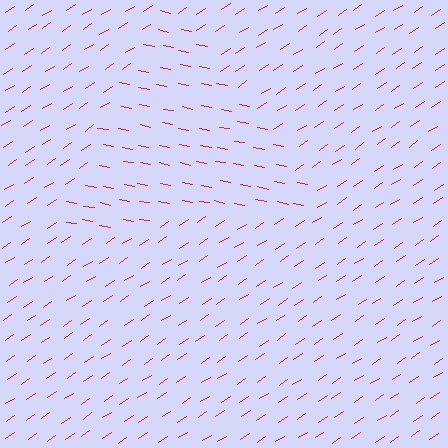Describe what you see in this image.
The image is filled with small red line segments. A triangle region in the image has lines oriented differently from the surrounding lines, creating a visible texture boundary.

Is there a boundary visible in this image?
Yes, there is a texture boundary formed by a change in line orientation.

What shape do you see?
I see a triangle.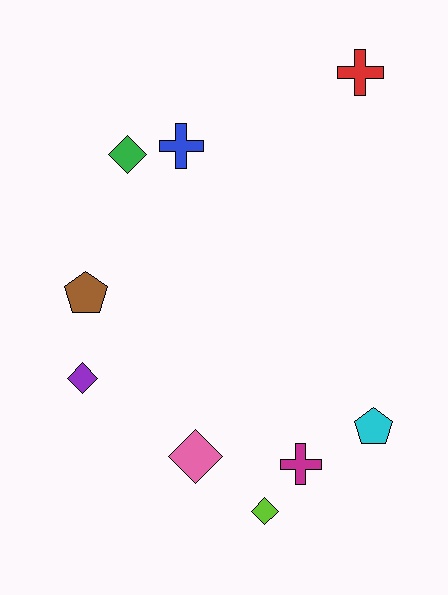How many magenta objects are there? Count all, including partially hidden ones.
There is 1 magenta object.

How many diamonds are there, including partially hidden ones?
There are 4 diamonds.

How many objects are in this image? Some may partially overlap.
There are 9 objects.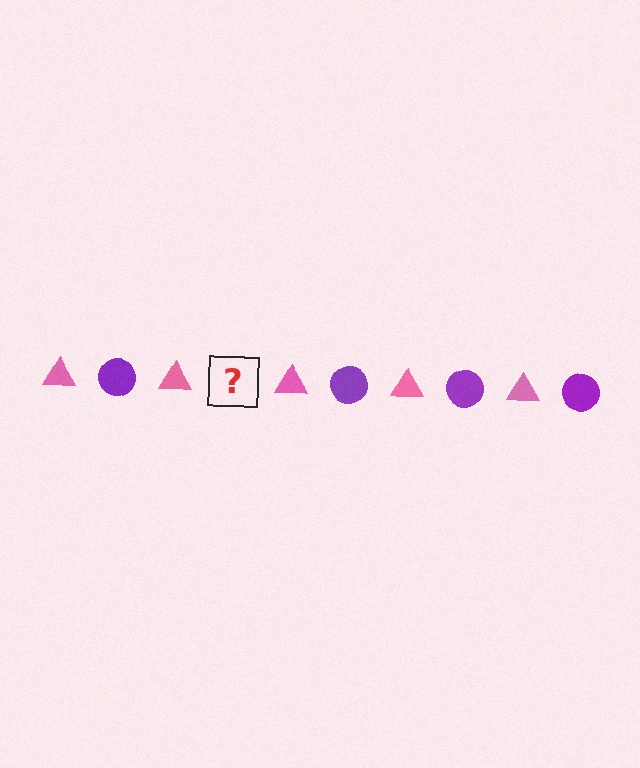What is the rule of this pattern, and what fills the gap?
The rule is that the pattern alternates between pink triangle and purple circle. The gap should be filled with a purple circle.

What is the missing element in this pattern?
The missing element is a purple circle.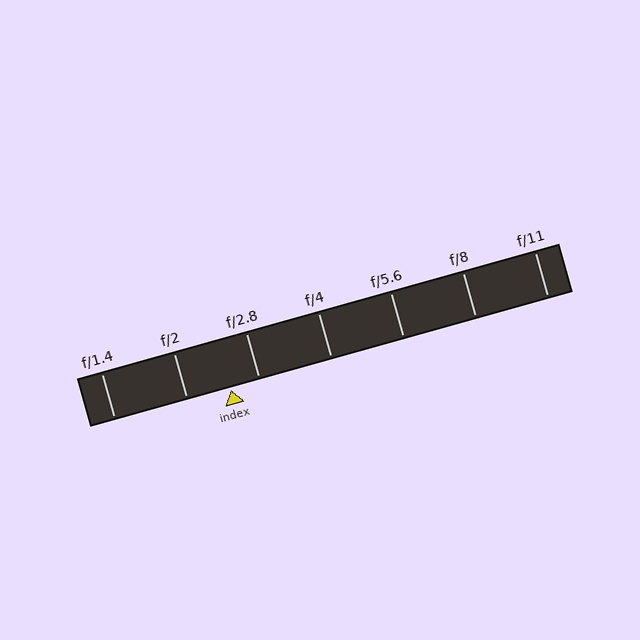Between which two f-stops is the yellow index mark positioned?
The index mark is between f/2 and f/2.8.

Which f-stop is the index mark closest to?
The index mark is closest to f/2.8.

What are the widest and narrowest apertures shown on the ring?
The widest aperture shown is f/1.4 and the narrowest is f/11.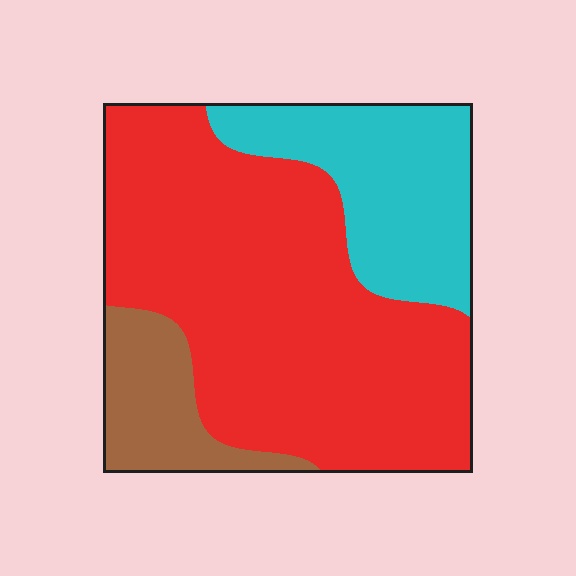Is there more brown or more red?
Red.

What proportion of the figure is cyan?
Cyan takes up about one quarter (1/4) of the figure.